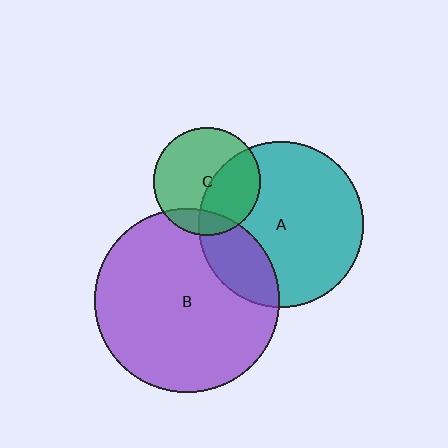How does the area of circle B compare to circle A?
Approximately 1.2 times.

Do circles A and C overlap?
Yes.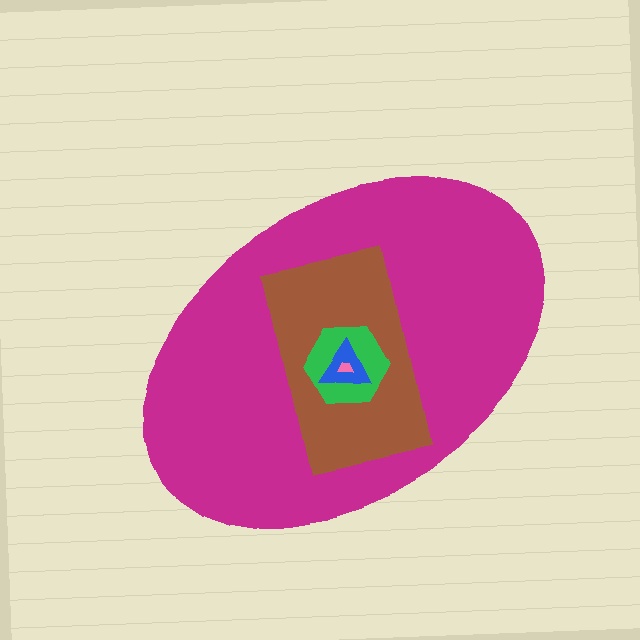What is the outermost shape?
The magenta ellipse.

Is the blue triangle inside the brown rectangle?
Yes.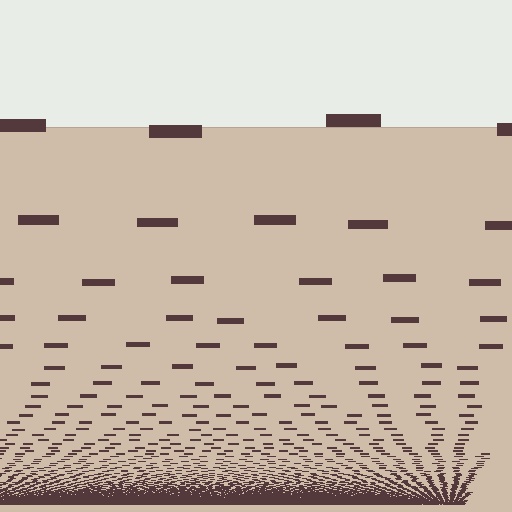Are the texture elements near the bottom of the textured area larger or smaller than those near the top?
Smaller. The gradient is inverted — elements near the bottom are smaller and denser.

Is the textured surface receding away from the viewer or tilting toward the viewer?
The surface appears to tilt toward the viewer. Texture elements get larger and sparser toward the top.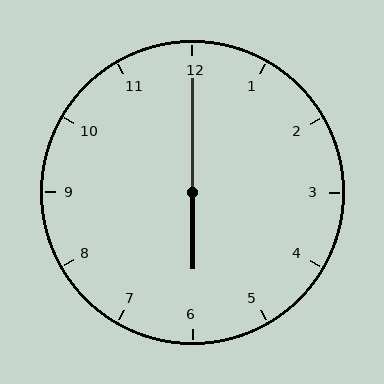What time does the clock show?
6:00.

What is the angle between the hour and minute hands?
Approximately 180 degrees.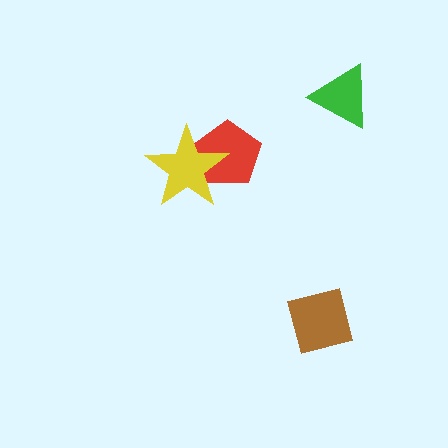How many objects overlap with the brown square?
0 objects overlap with the brown square.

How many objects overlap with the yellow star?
1 object overlaps with the yellow star.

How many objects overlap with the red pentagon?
1 object overlaps with the red pentagon.